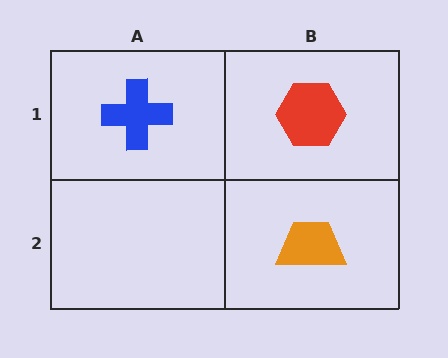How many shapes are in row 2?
1 shape.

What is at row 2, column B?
An orange trapezoid.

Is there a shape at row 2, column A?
No, that cell is empty.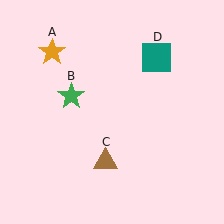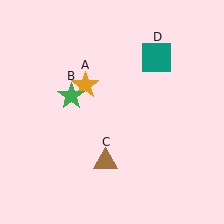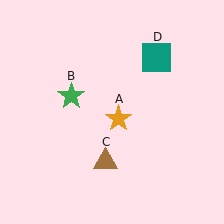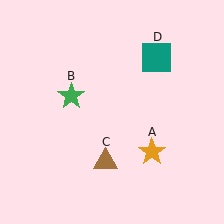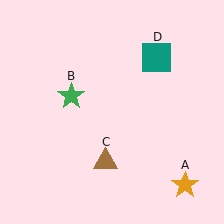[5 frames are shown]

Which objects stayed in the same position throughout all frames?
Green star (object B) and brown triangle (object C) and teal square (object D) remained stationary.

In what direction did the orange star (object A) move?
The orange star (object A) moved down and to the right.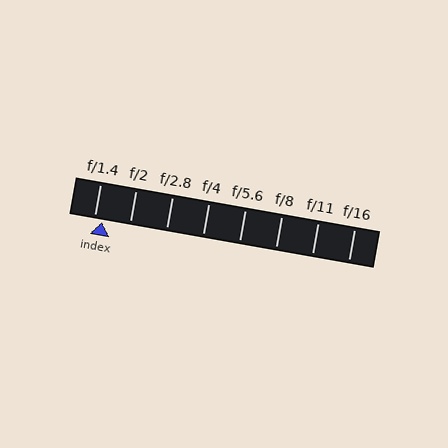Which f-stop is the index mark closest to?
The index mark is closest to f/1.4.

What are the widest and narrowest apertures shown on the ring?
The widest aperture shown is f/1.4 and the narrowest is f/16.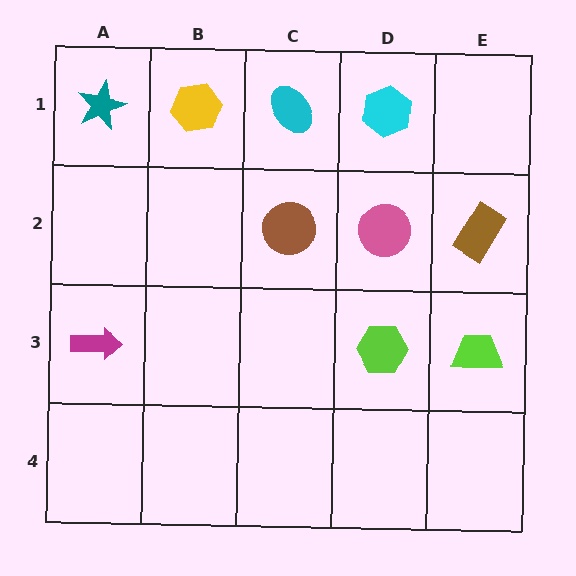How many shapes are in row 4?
0 shapes.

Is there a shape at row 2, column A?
No, that cell is empty.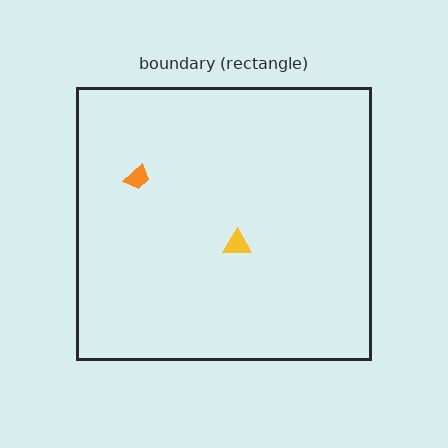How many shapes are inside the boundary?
2 inside, 0 outside.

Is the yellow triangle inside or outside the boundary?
Inside.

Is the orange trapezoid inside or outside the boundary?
Inside.